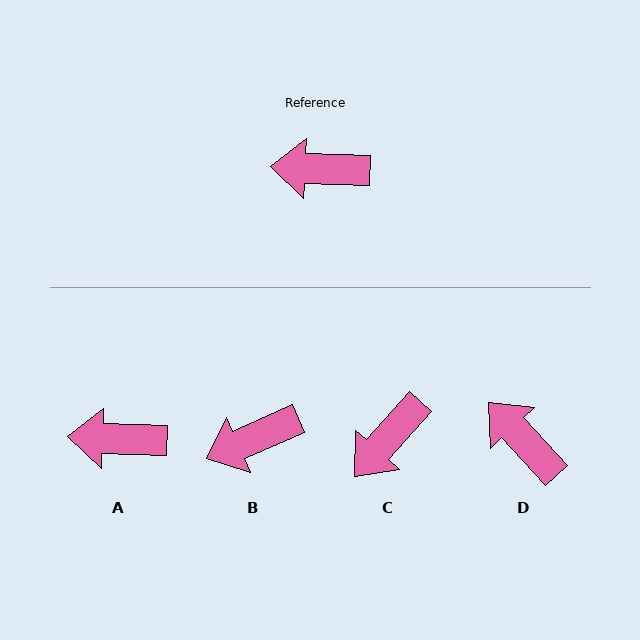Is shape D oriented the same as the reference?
No, it is off by about 45 degrees.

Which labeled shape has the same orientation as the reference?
A.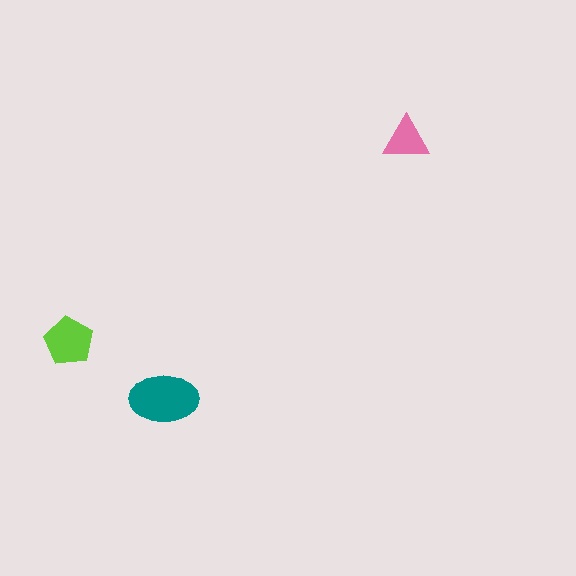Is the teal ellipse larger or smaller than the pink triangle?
Larger.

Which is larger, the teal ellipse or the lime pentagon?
The teal ellipse.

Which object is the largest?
The teal ellipse.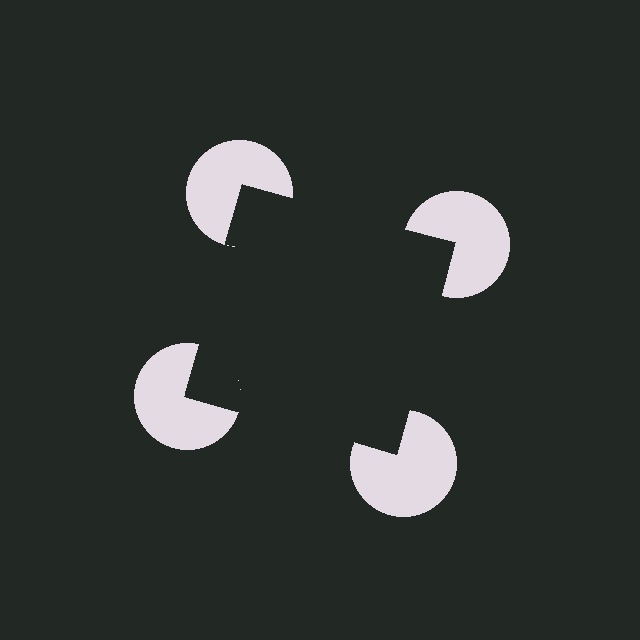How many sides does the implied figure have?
4 sides.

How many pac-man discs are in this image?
There are 4 — one at each vertex of the illusory square.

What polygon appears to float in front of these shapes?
An illusory square — its edges are inferred from the aligned wedge cuts in the pac-man discs, not physically drawn.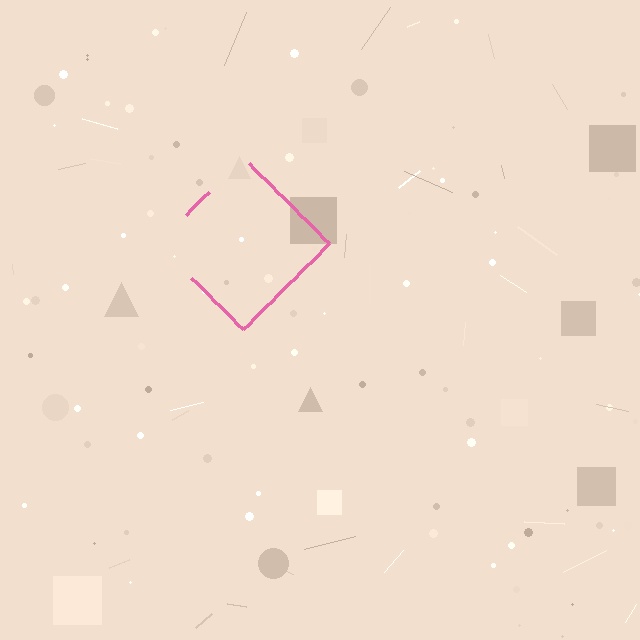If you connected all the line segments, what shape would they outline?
They would outline a diamond.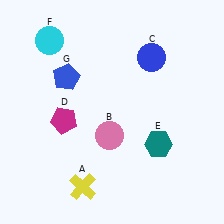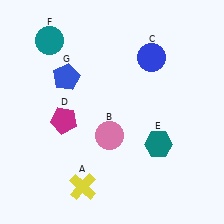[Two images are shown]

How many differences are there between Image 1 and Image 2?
There is 1 difference between the two images.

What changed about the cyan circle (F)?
In Image 1, F is cyan. In Image 2, it changed to teal.